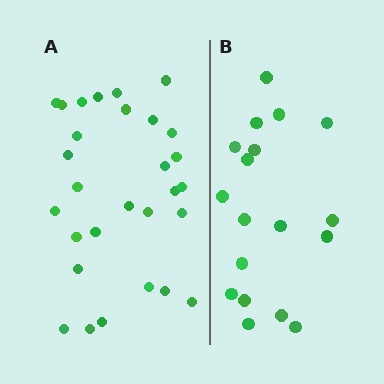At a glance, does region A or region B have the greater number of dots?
Region A (the left region) has more dots.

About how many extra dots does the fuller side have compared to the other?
Region A has roughly 12 or so more dots than region B.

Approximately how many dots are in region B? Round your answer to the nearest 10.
About 20 dots. (The exact count is 18, which rounds to 20.)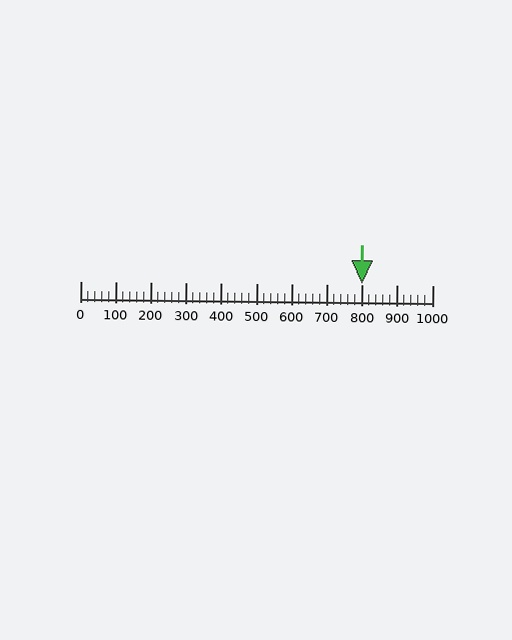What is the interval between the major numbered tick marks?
The major tick marks are spaced 100 units apart.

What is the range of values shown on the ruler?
The ruler shows values from 0 to 1000.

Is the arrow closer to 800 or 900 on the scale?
The arrow is closer to 800.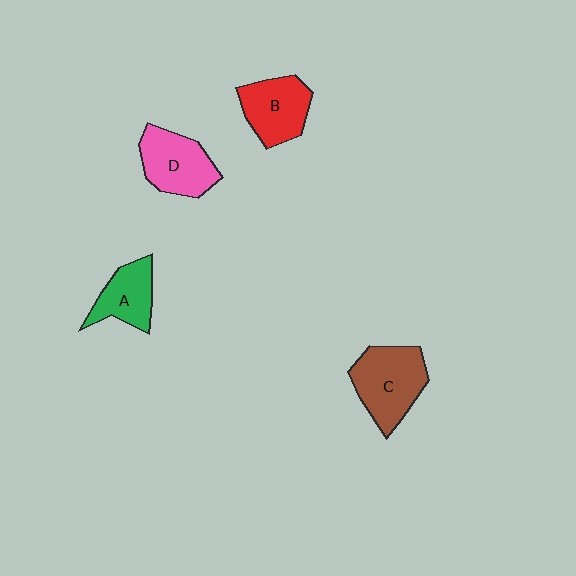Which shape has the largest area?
Shape C (brown).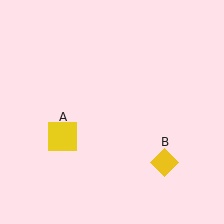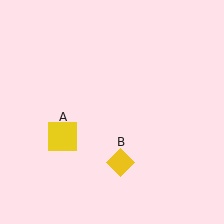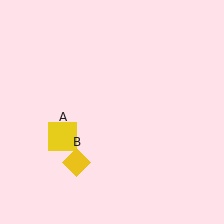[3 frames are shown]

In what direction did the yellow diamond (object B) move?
The yellow diamond (object B) moved left.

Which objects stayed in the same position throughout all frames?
Yellow square (object A) remained stationary.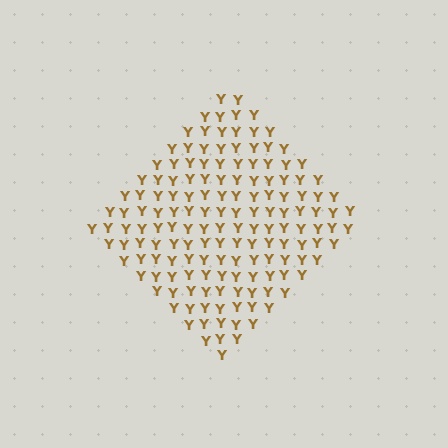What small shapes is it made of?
It is made of small letter Y's.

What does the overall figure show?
The overall figure shows a diamond.